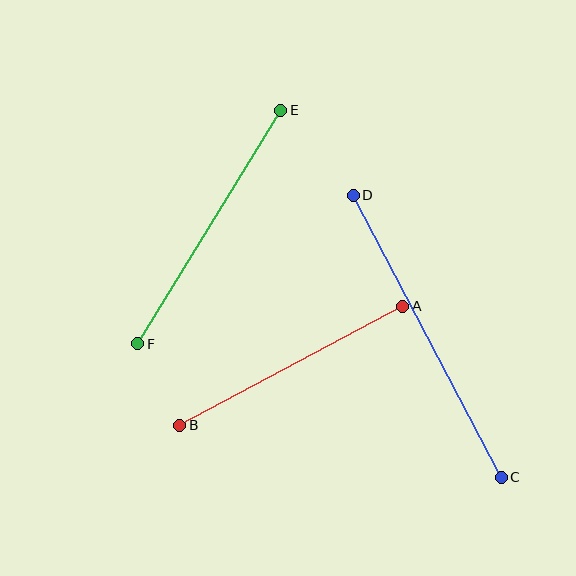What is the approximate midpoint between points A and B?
The midpoint is at approximately (291, 366) pixels.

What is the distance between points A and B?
The distance is approximately 253 pixels.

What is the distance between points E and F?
The distance is approximately 274 pixels.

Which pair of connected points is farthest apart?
Points C and D are farthest apart.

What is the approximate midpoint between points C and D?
The midpoint is at approximately (427, 336) pixels.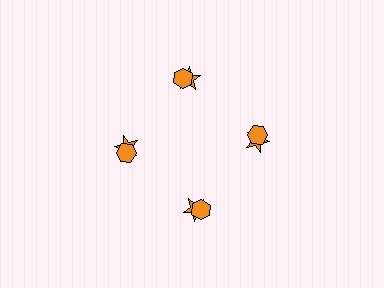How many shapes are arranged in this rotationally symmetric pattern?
There are 8 shapes, arranged in 4 groups of 2.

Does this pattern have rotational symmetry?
Yes, this pattern has 4-fold rotational symmetry. It looks the same after rotating 90 degrees around the center.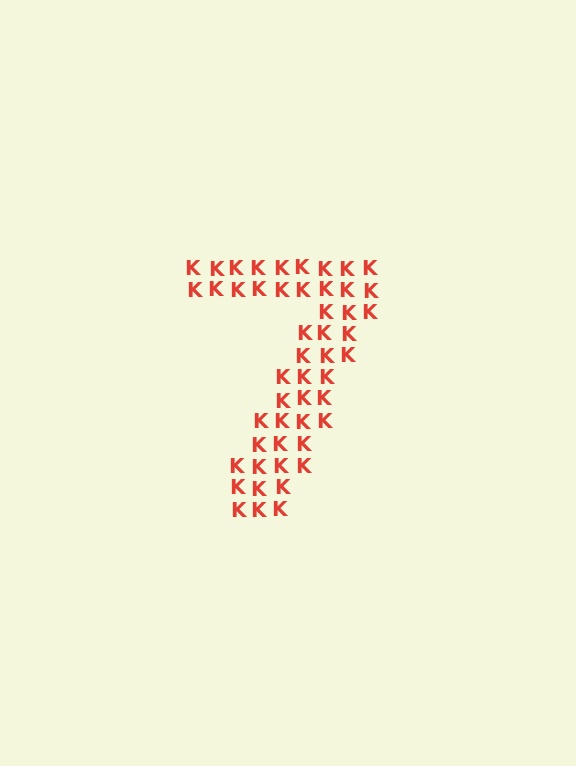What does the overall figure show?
The overall figure shows the digit 7.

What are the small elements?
The small elements are letter K's.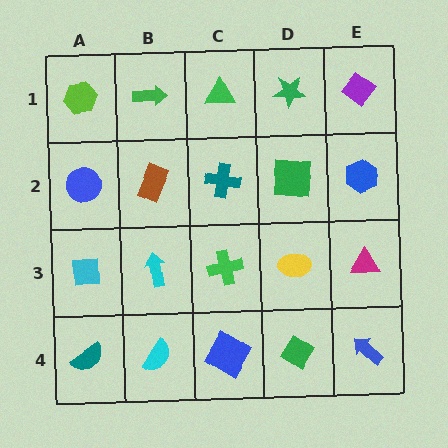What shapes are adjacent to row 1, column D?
A green square (row 2, column D), a green triangle (row 1, column C), a purple diamond (row 1, column E).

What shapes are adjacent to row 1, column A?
A blue circle (row 2, column A), a green arrow (row 1, column B).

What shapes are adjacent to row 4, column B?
A cyan arrow (row 3, column B), a teal semicircle (row 4, column A), a blue diamond (row 4, column C).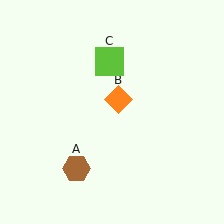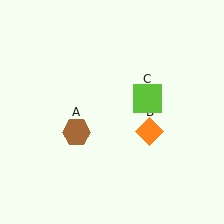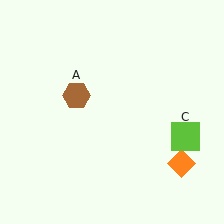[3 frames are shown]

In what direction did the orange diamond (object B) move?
The orange diamond (object B) moved down and to the right.